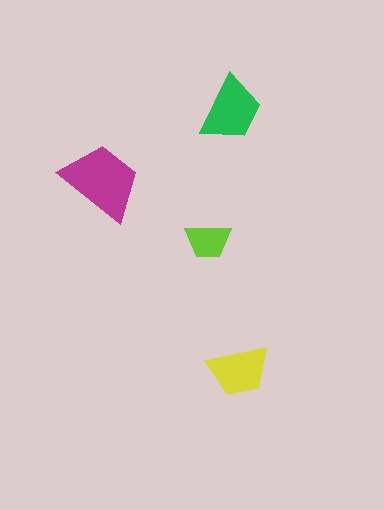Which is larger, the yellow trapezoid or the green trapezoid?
The green one.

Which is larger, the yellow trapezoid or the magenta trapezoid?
The magenta one.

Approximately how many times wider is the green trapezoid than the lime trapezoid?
About 1.5 times wider.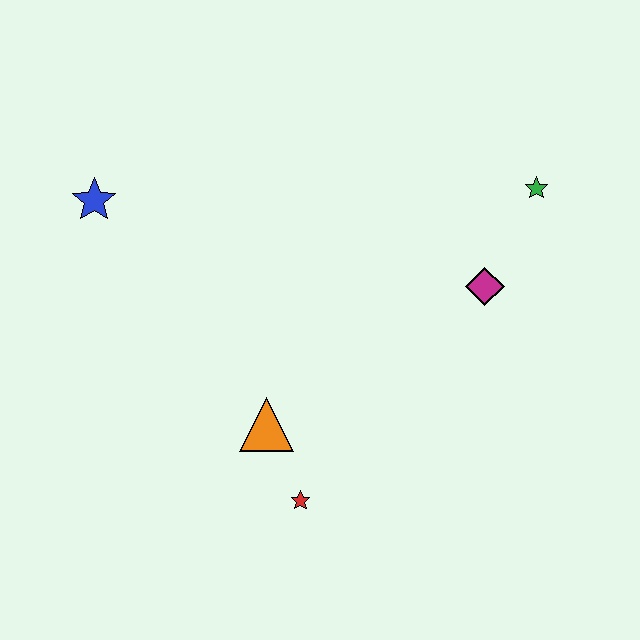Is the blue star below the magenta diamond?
No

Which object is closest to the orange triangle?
The red star is closest to the orange triangle.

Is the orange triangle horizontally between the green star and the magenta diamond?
No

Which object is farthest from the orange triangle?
The green star is farthest from the orange triangle.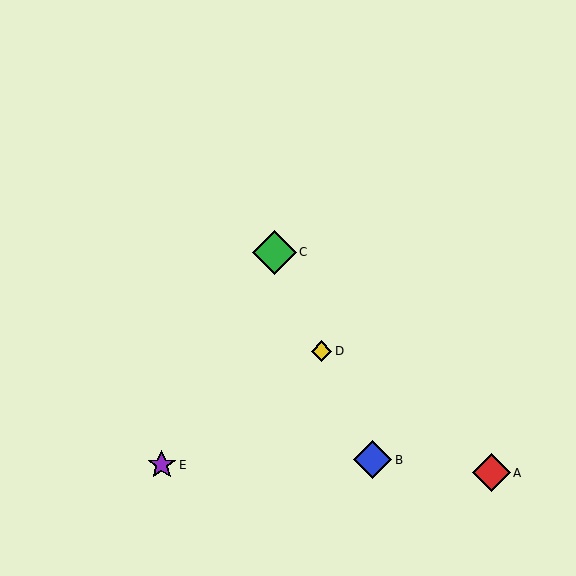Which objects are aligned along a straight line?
Objects B, C, D are aligned along a straight line.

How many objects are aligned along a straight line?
3 objects (B, C, D) are aligned along a straight line.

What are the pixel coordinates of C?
Object C is at (275, 252).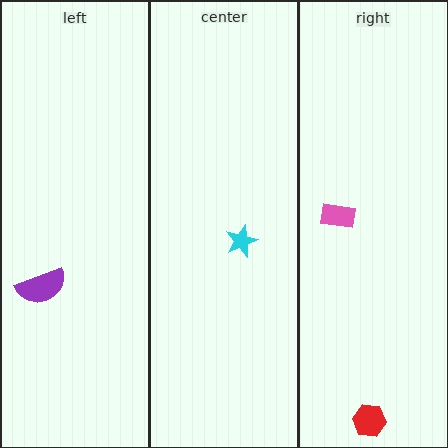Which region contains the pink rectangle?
The right region.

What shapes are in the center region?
The cyan star.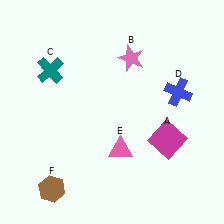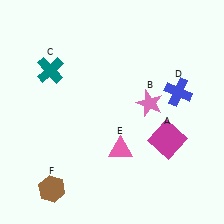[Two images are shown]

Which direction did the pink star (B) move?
The pink star (B) moved down.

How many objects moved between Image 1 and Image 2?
1 object moved between the two images.